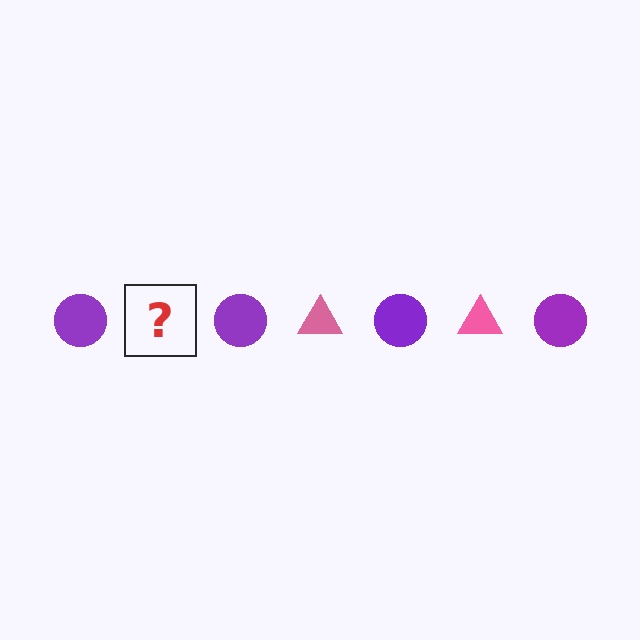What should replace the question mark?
The question mark should be replaced with a pink triangle.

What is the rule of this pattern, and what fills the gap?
The rule is that the pattern alternates between purple circle and pink triangle. The gap should be filled with a pink triangle.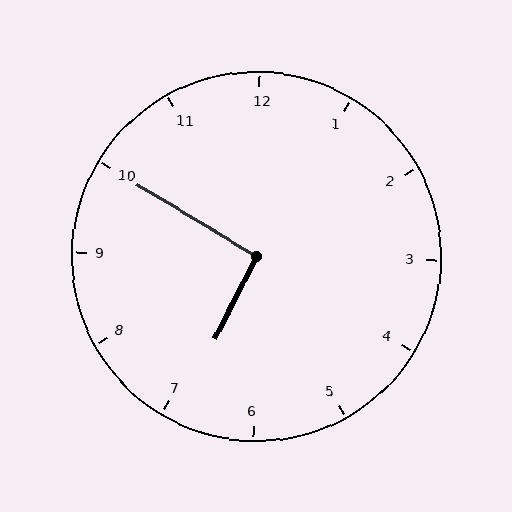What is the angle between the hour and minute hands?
Approximately 95 degrees.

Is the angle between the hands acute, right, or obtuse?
It is right.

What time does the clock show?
6:50.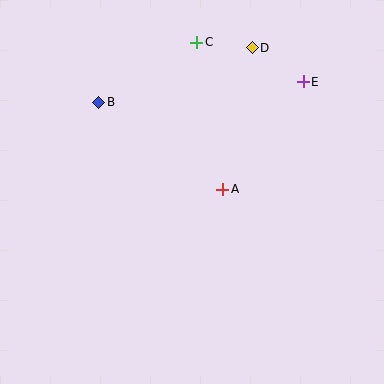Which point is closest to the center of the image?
Point A at (223, 189) is closest to the center.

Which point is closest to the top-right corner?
Point E is closest to the top-right corner.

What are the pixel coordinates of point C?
Point C is at (197, 42).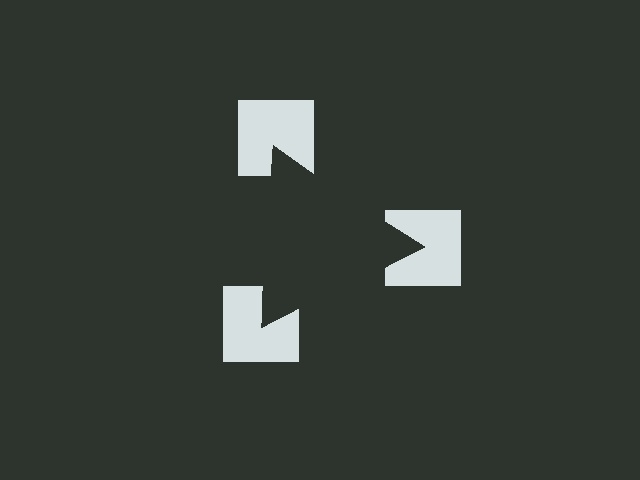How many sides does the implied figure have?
3 sides.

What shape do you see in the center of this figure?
An illusory triangle — its edges are inferred from the aligned wedge cuts in the notched squares, not physically drawn.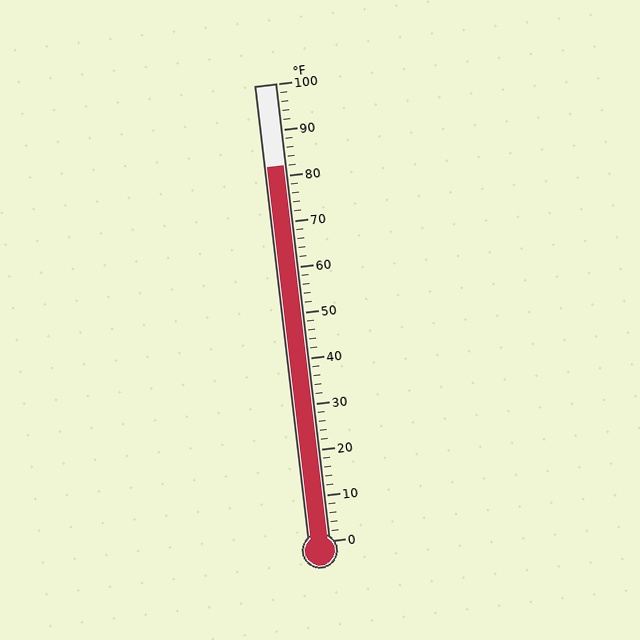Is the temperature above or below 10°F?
The temperature is above 10°F.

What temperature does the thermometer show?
The thermometer shows approximately 82°F.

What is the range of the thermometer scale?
The thermometer scale ranges from 0°F to 100°F.